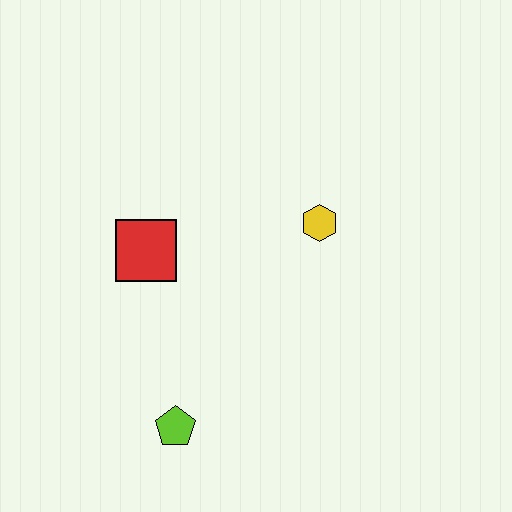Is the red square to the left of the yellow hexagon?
Yes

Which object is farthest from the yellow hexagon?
The lime pentagon is farthest from the yellow hexagon.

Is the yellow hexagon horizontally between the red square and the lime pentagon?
No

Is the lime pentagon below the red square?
Yes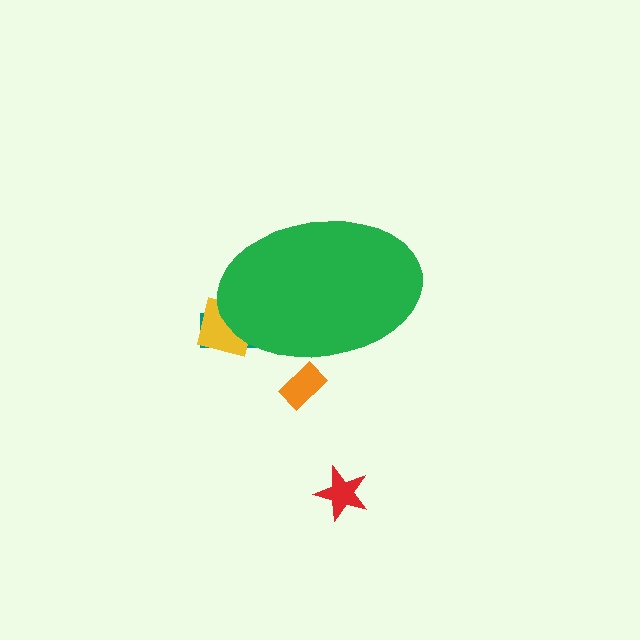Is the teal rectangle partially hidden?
Yes, the teal rectangle is partially hidden behind the green ellipse.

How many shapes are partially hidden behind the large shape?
3 shapes are partially hidden.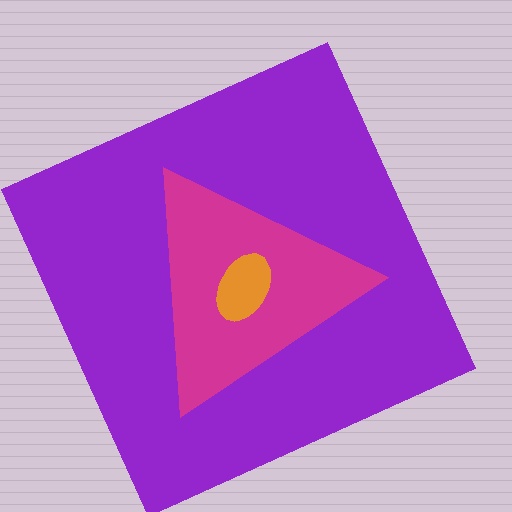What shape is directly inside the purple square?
The magenta triangle.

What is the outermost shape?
The purple square.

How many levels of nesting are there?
3.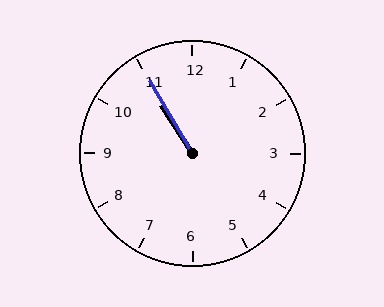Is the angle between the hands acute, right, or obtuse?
It is acute.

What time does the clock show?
10:55.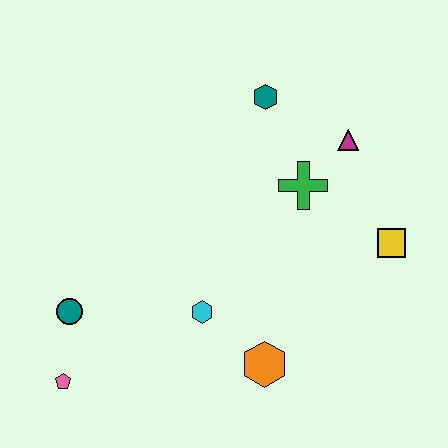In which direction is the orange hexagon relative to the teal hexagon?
The orange hexagon is below the teal hexagon.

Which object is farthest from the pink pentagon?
The magenta triangle is farthest from the pink pentagon.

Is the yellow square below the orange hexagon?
No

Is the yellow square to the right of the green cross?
Yes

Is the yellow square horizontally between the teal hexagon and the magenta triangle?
No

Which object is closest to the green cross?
The magenta triangle is closest to the green cross.